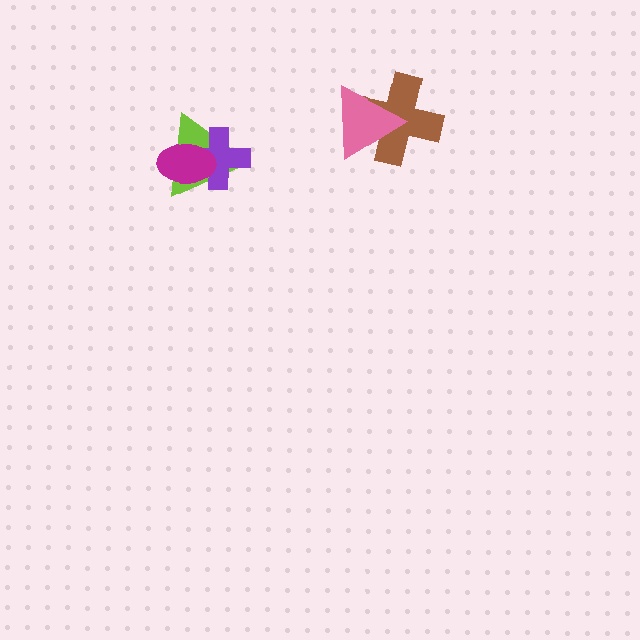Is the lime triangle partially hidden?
Yes, it is partially covered by another shape.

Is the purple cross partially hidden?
Yes, it is partially covered by another shape.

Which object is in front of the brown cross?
The pink triangle is in front of the brown cross.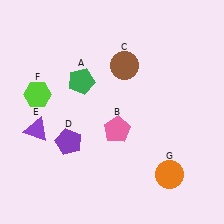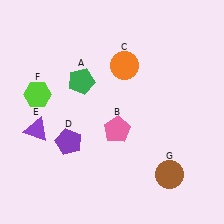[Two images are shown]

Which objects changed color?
C changed from brown to orange. G changed from orange to brown.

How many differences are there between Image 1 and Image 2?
There are 2 differences between the two images.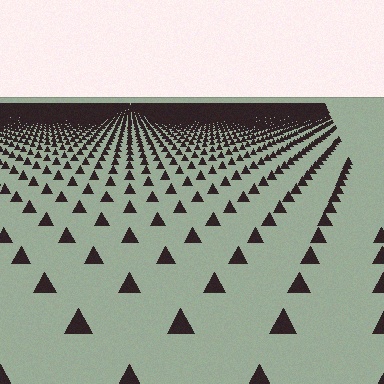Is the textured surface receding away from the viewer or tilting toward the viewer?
The surface is receding away from the viewer. Texture elements get smaller and denser toward the top.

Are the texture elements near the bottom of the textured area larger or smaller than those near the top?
Larger. Near the bottom, elements are closer to the viewer and appear at a bigger on-screen size.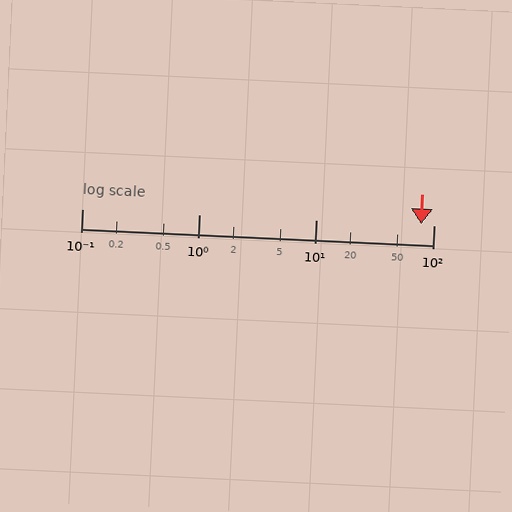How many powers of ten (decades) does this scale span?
The scale spans 3 decades, from 0.1 to 100.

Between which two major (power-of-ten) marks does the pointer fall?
The pointer is between 10 and 100.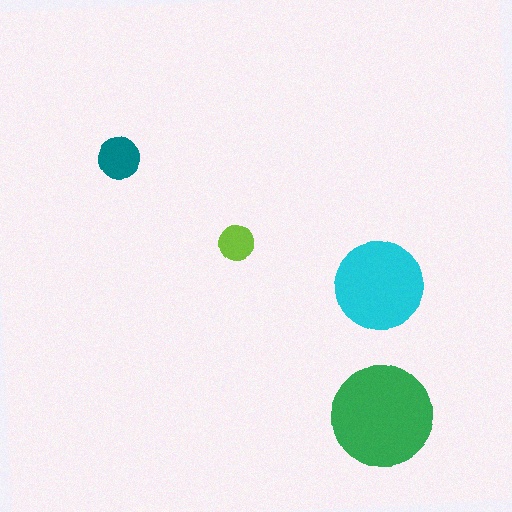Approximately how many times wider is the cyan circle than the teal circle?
About 2 times wider.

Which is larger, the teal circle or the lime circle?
The teal one.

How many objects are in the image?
There are 4 objects in the image.